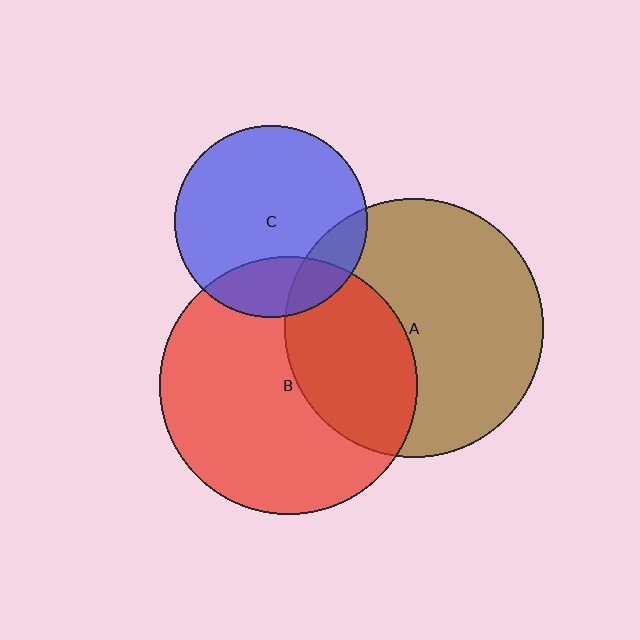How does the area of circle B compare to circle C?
Approximately 1.8 times.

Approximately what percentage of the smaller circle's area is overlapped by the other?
Approximately 35%.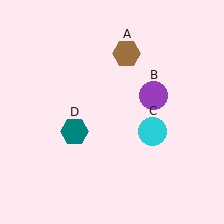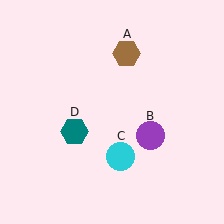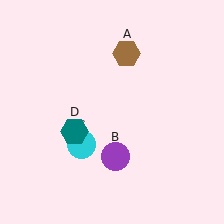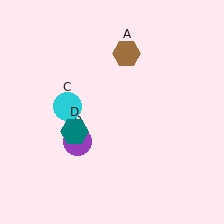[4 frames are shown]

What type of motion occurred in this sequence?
The purple circle (object B), cyan circle (object C) rotated clockwise around the center of the scene.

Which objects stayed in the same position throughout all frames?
Brown hexagon (object A) and teal hexagon (object D) remained stationary.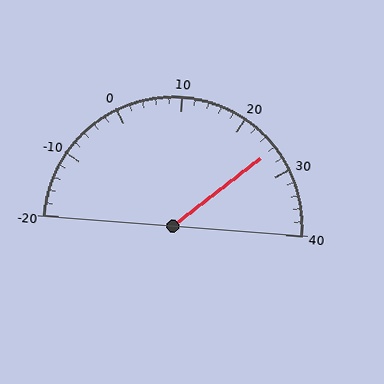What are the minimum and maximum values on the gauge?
The gauge ranges from -20 to 40.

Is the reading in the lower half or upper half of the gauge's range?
The reading is in the upper half of the range (-20 to 40).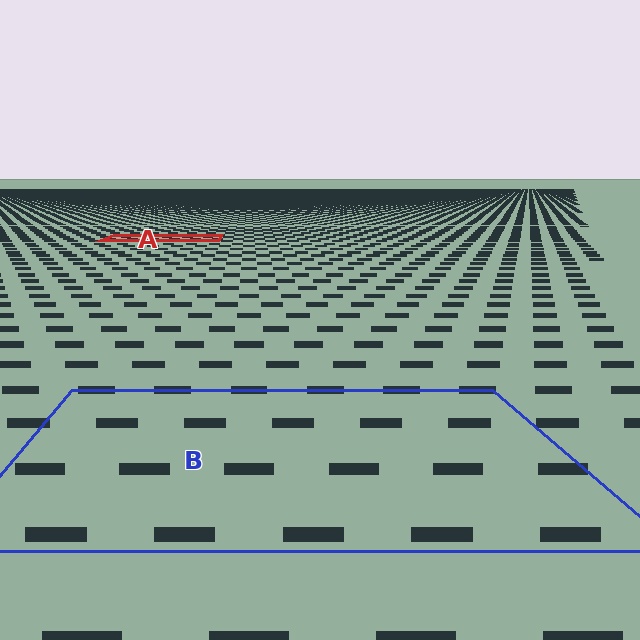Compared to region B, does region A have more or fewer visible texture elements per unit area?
Region A has more texture elements per unit area — they are packed more densely because it is farther away.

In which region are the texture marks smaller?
The texture marks are smaller in region A, because it is farther away.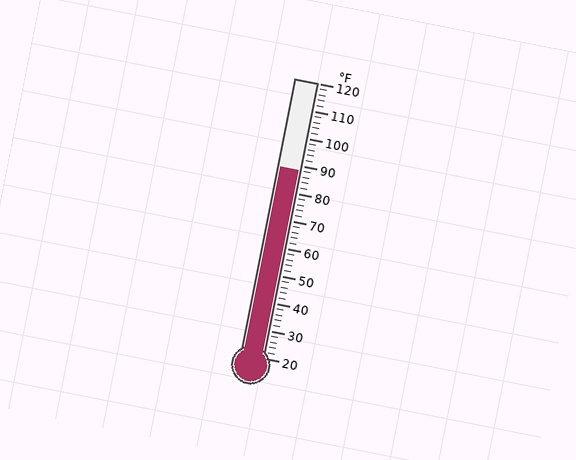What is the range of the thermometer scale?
The thermometer scale ranges from 20°F to 120°F.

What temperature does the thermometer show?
The thermometer shows approximately 88°F.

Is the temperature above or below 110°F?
The temperature is below 110°F.